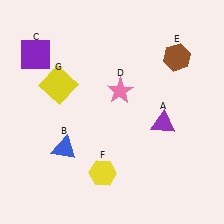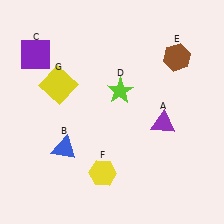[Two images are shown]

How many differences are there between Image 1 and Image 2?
There is 1 difference between the two images.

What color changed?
The star (D) changed from pink in Image 1 to lime in Image 2.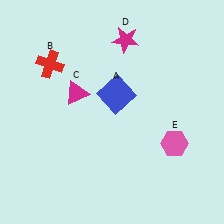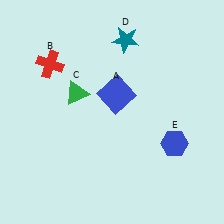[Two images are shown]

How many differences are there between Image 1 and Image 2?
There are 3 differences between the two images.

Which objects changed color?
C changed from magenta to green. D changed from magenta to teal. E changed from pink to blue.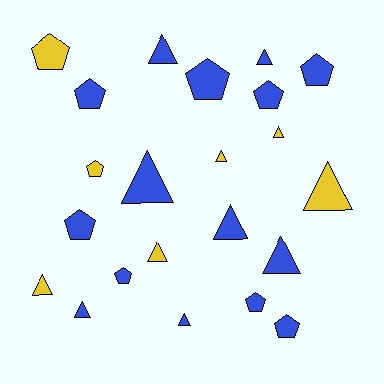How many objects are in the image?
There are 22 objects.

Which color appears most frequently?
Blue, with 15 objects.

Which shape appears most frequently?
Triangle, with 12 objects.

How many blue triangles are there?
There are 7 blue triangles.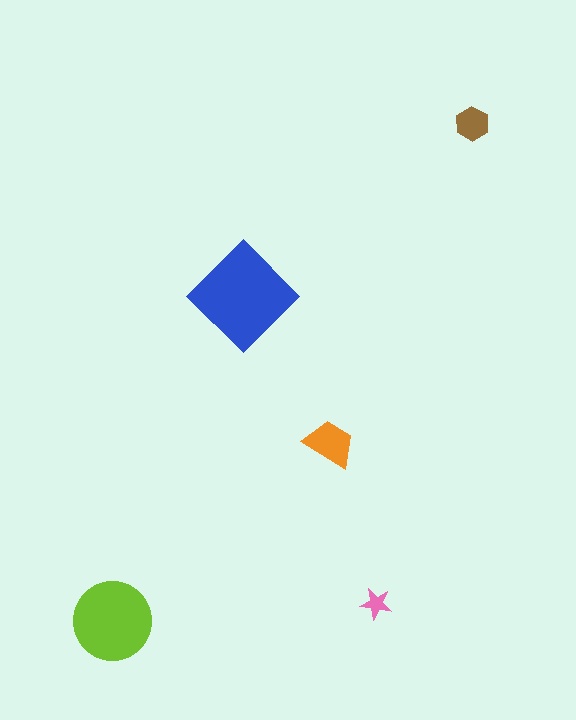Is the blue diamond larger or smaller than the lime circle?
Larger.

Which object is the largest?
The blue diamond.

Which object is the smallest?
The pink star.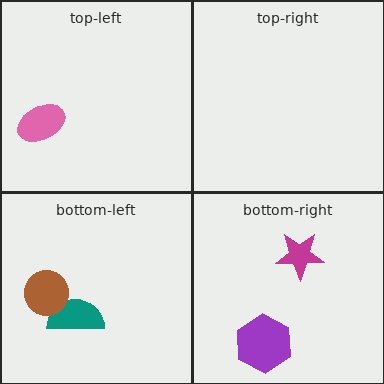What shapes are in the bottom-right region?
The purple hexagon, the magenta star.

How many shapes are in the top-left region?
1.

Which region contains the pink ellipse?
The top-left region.